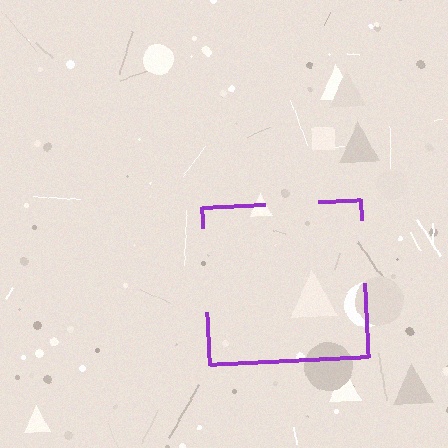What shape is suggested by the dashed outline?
The dashed outline suggests a square.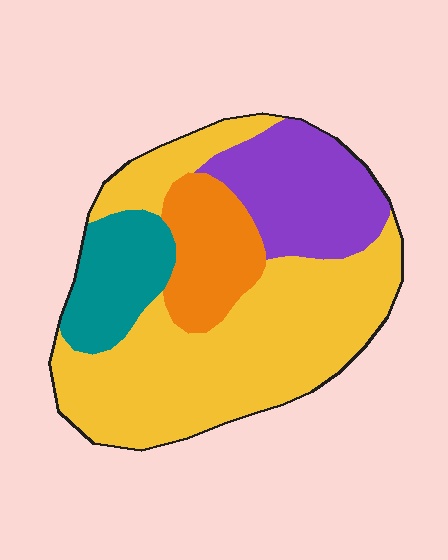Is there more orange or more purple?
Purple.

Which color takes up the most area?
Yellow, at roughly 55%.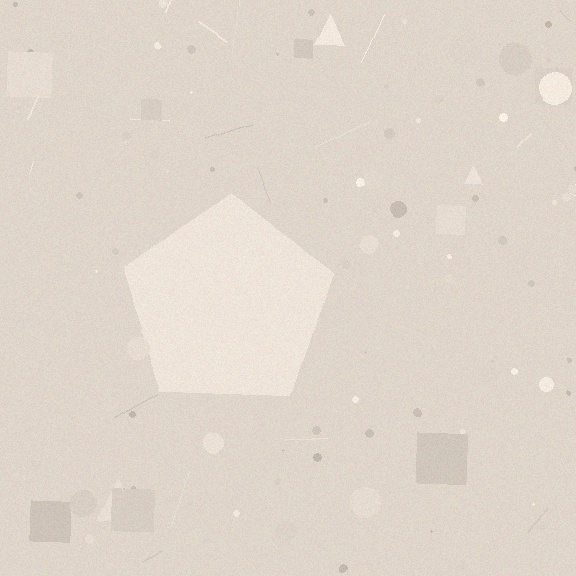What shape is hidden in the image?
A pentagon is hidden in the image.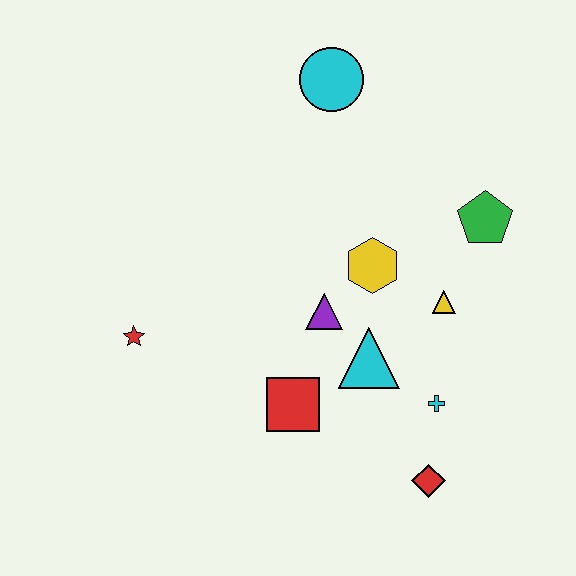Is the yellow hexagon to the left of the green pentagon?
Yes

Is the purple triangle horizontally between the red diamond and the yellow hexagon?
No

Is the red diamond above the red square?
No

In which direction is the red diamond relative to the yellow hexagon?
The red diamond is below the yellow hexagon.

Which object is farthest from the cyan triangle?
The cyan circle is farthest from the cyan triangle.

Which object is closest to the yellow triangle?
The yellow hexagon is closest to the yellow triangle.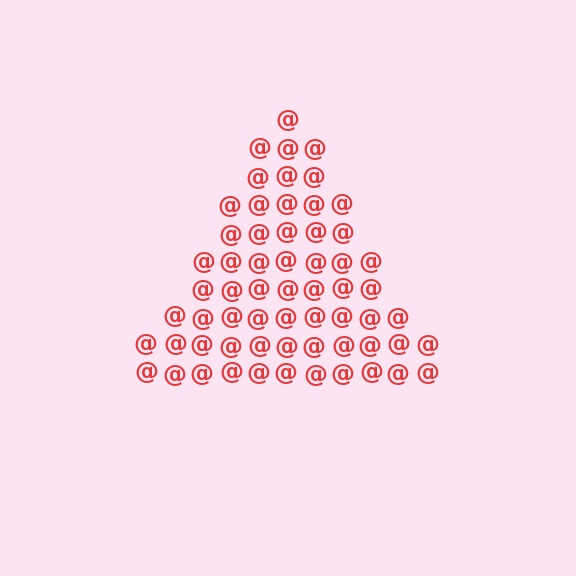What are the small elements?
The small elements are at signs.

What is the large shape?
The large shape is a triangle.